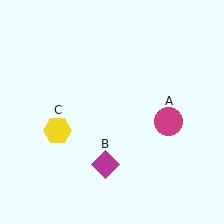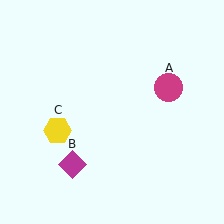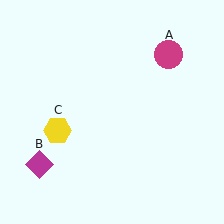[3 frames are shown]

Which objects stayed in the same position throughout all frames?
Yellow hexagon (object C) remained stationary.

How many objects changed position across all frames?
2 objects changed position: magenta circle (object A), magenta diamond (object B).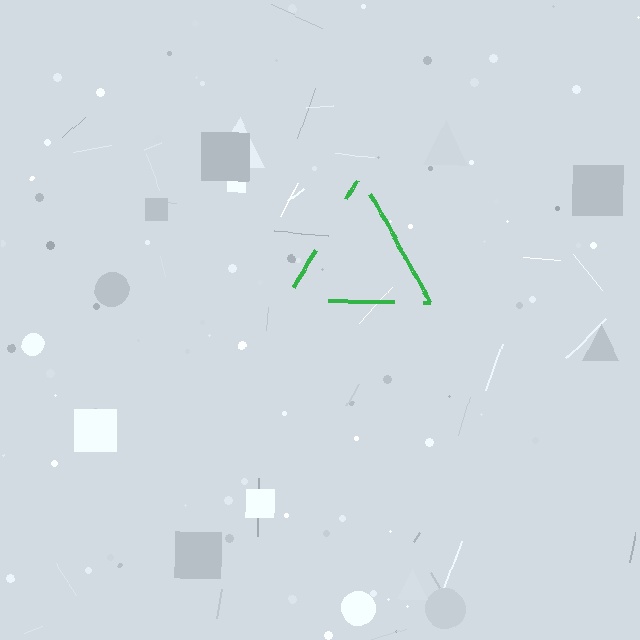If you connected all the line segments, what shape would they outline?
They would outline a triangle.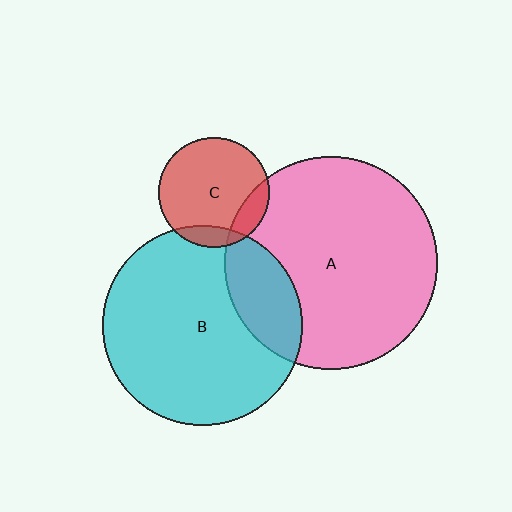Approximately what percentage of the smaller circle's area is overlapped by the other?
Approximately 10%.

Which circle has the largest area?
Circle A (pink).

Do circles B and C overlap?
Yes.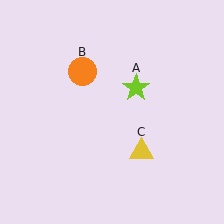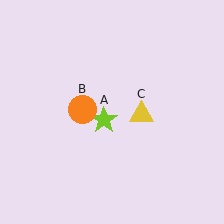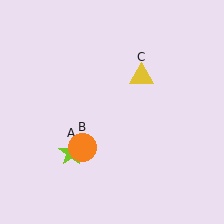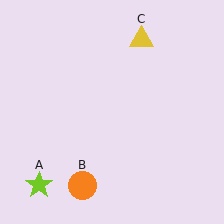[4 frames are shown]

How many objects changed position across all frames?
3 objects changed position: lime star (object A), orange circle (object B), yellow triangle (object C).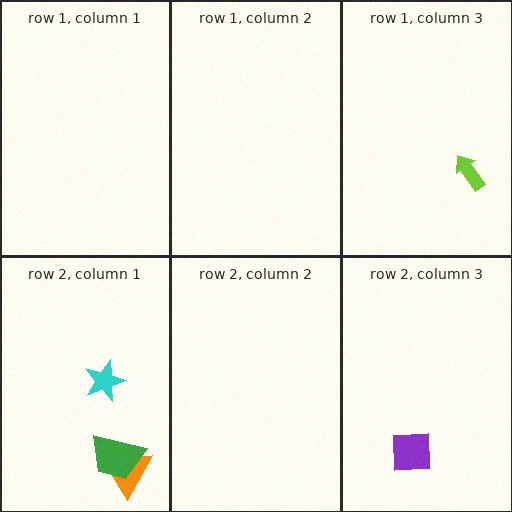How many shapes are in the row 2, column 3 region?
1.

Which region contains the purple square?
The row 2, column 3 region.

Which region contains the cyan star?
The row 2, column 1 region.